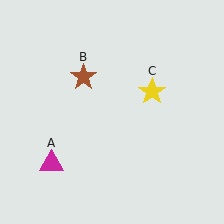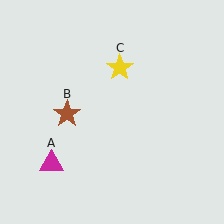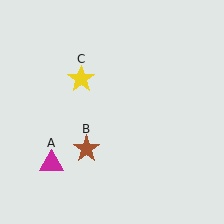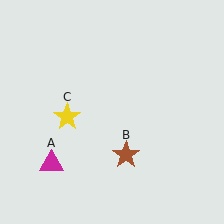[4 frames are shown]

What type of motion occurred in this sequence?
The brown star (object B), yellow star (object C) rotated counterclockwise around the center of the scene.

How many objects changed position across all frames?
2 objects changed position: brown star (object B), yellow star (object C).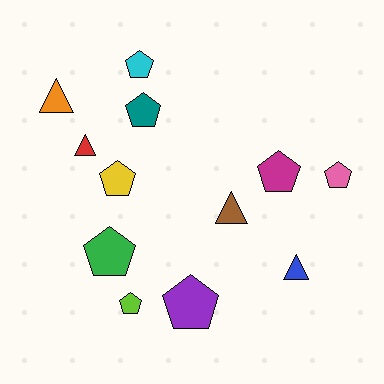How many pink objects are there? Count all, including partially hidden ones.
There is 1 pink object.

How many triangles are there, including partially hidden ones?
There are 4 triangles.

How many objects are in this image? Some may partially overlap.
There are 12 objects.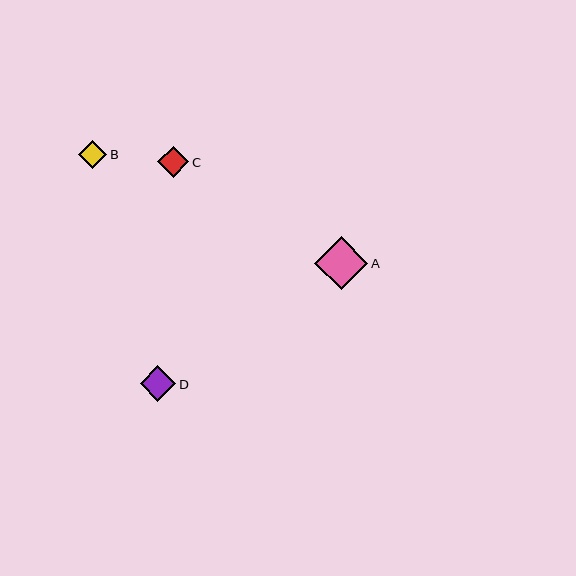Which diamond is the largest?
Diamond A is the largest with a size of approximately 54 pixels.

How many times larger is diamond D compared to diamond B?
Diamond D is approximately 1.3 times the size of diamond B.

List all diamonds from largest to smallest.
From largest to smallest: A, D, C, B.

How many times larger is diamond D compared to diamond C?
Diamond D is approximately 1.1 times the size of diamond C.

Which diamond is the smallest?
Diamond B is the smallest with a size of approximately 28 pixels.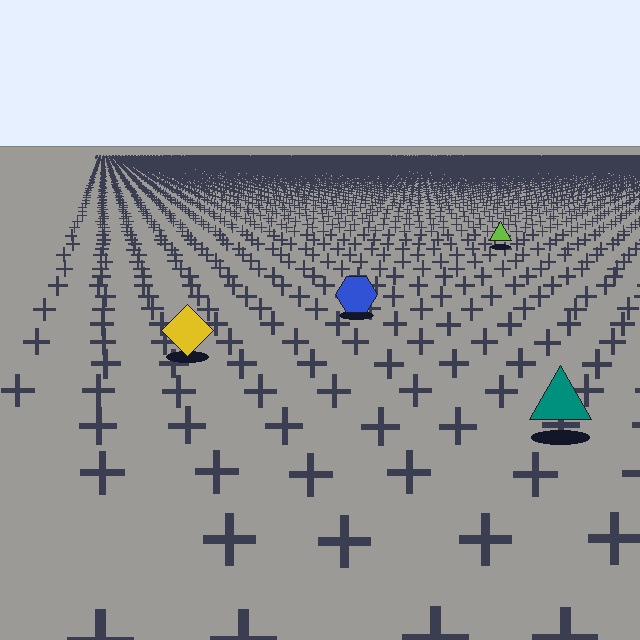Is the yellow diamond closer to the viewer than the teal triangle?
No. The teal triangle is closer — you can tell from the texture gradient: the ground texture is coarser near it.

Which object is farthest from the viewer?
The lime triangle is farthest from the viewer. It appears smaller and the ground texture around it is denser.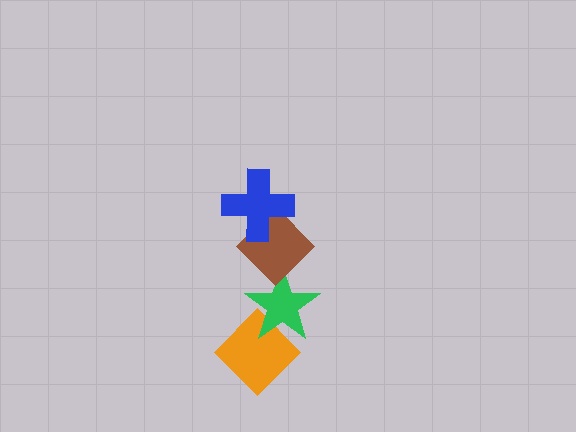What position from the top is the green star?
The green star is 3rd from the top.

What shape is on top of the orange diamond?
The green star is on top of the orange diamond.